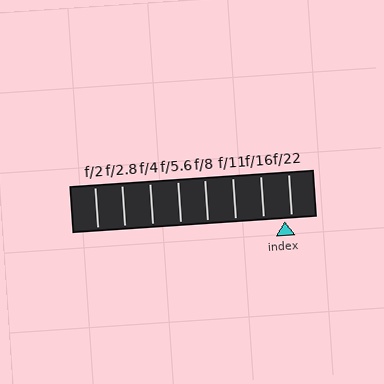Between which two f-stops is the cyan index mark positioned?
The index mark is between f/16 and f/22.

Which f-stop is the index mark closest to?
The index mark is closest to f/22.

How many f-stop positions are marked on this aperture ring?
There are 8 f-stop positions marked.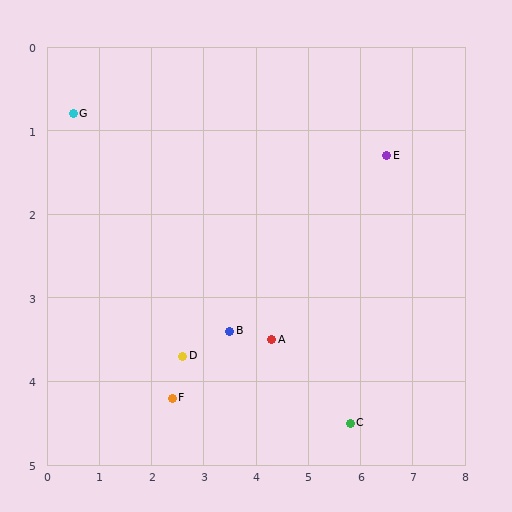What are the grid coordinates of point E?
Point E is at approximately (6.5, 1.3).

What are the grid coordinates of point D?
Point D is at approximately (2.6, 3.7).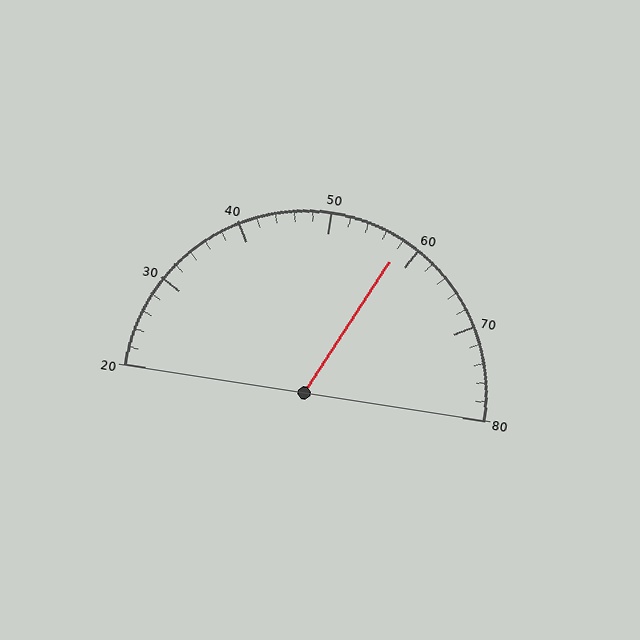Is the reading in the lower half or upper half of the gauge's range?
The reading is in the upper half of the range (20 to 80).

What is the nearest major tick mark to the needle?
The nearest major tick mark is 60.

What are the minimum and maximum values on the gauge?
The gauge ranges from 20 to 80.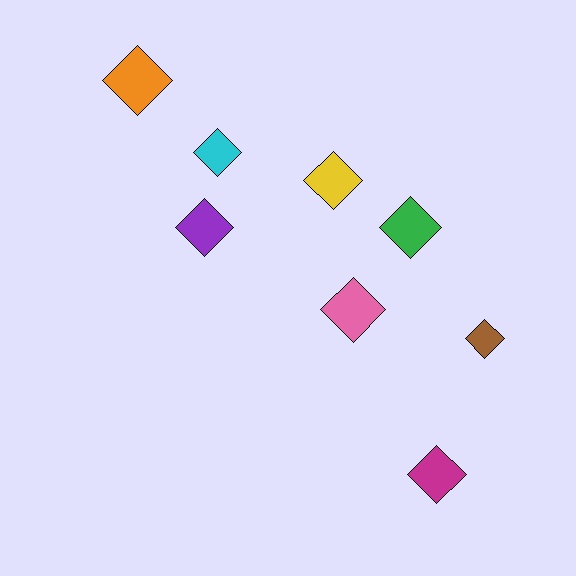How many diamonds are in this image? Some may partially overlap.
There are 8 diamonds.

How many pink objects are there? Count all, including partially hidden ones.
There is 1 pink object.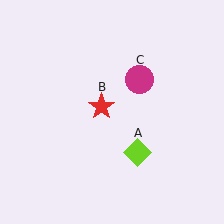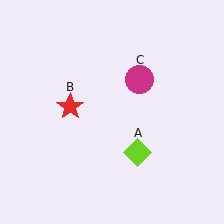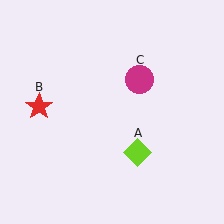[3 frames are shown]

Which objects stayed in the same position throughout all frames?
Lime diamond (object A) and magenta circle (object C) remained stationary.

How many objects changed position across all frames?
1 object changed position: red star (object B).